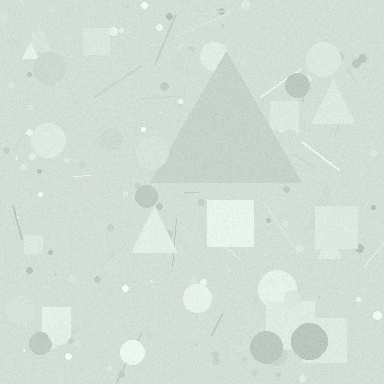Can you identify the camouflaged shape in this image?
The camouflaged shape is a triangle.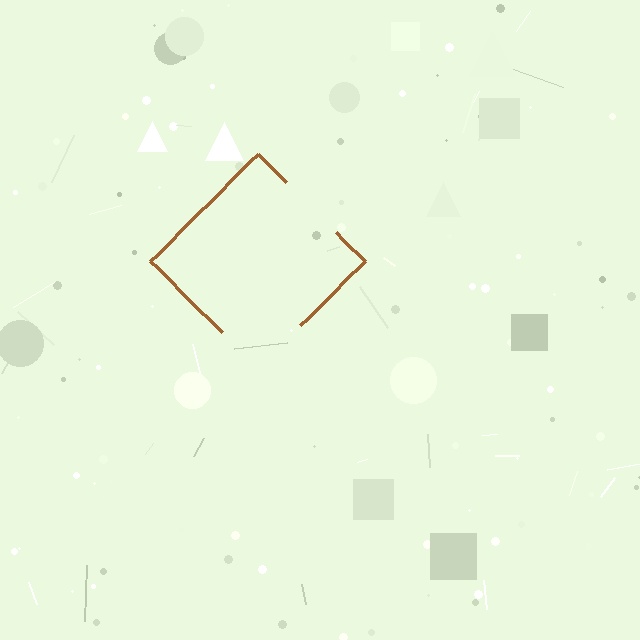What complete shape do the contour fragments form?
The contour fragments form a diamond.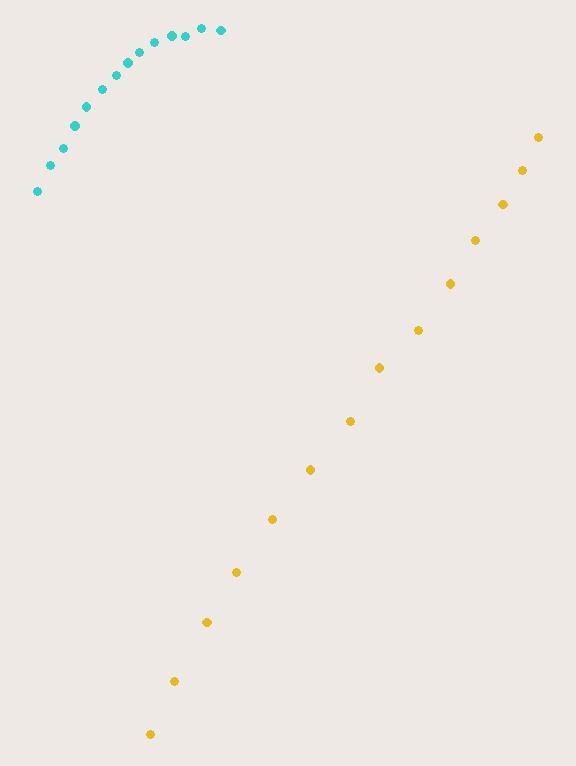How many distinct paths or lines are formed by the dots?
There are 2 distinct paths.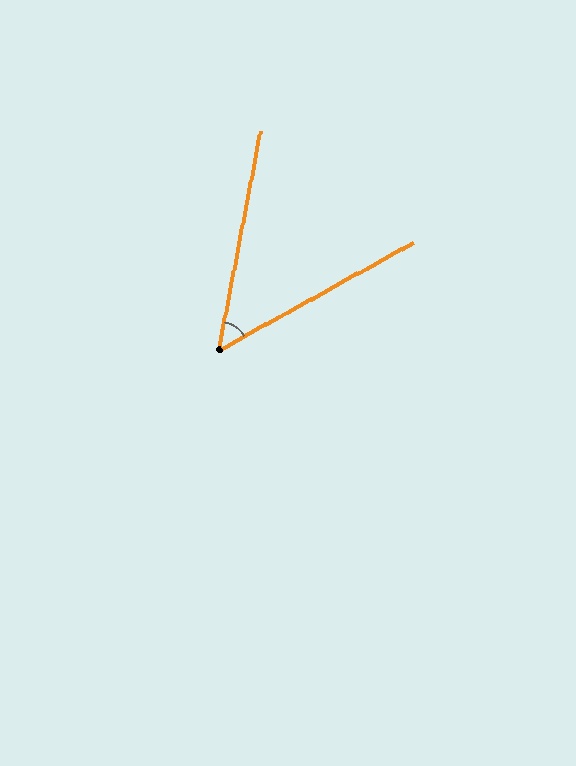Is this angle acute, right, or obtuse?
It is acute.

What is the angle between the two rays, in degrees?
Approximately 50 degrees.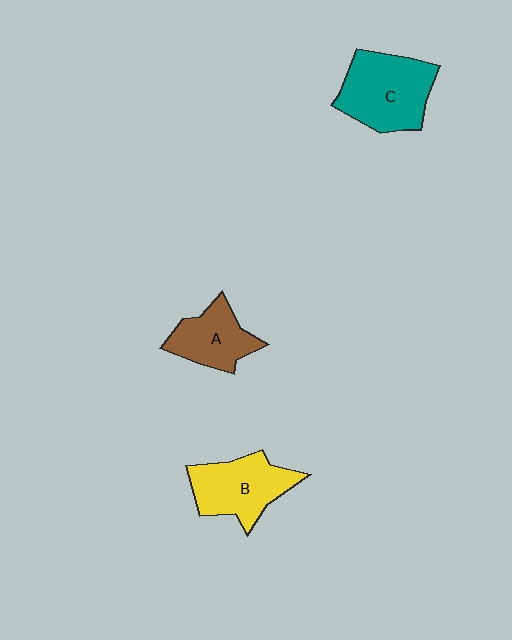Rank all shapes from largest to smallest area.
From largest to smallest: C (teal), B (yellow), A (brown).